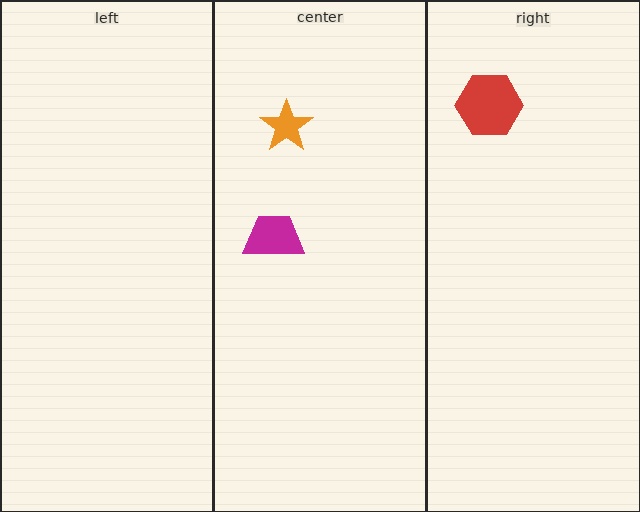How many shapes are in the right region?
1.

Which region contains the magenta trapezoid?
The center region.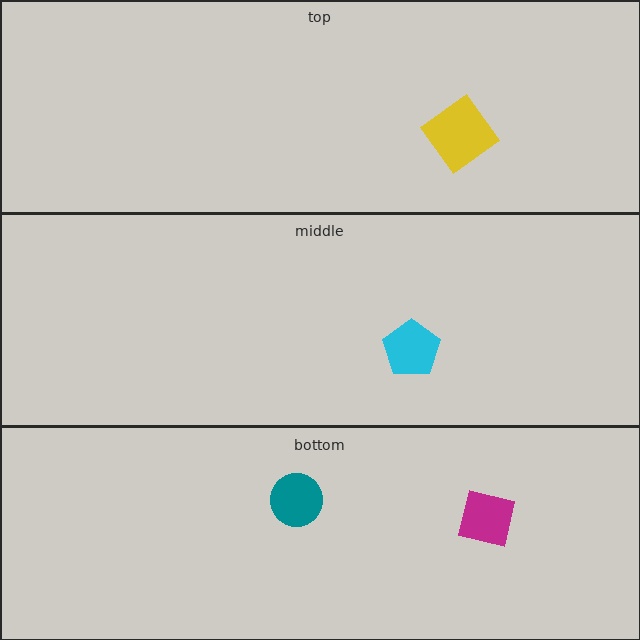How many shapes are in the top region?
1.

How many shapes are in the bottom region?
2.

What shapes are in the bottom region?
The magenta square, the teal circle.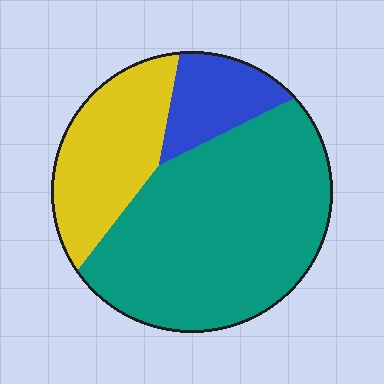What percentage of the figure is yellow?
Yellow covers roughly 25% of the figure.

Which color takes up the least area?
Blue, at roughly 15%.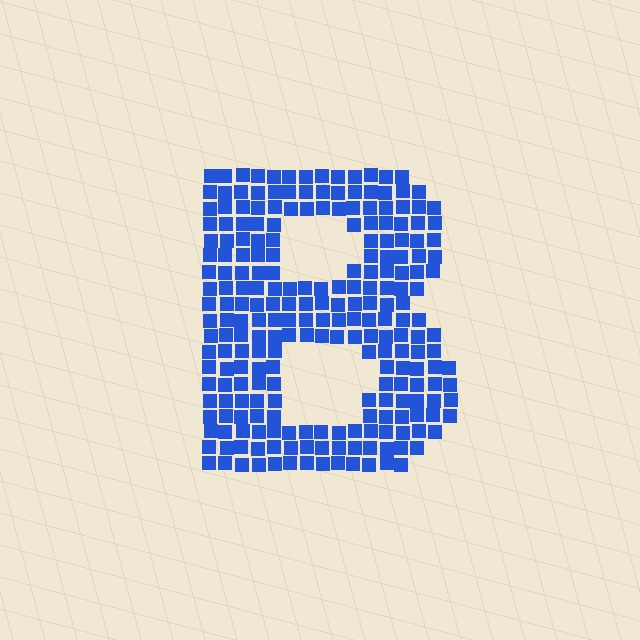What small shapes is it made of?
It is made of small squares.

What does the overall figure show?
The overall figure shows the letter B.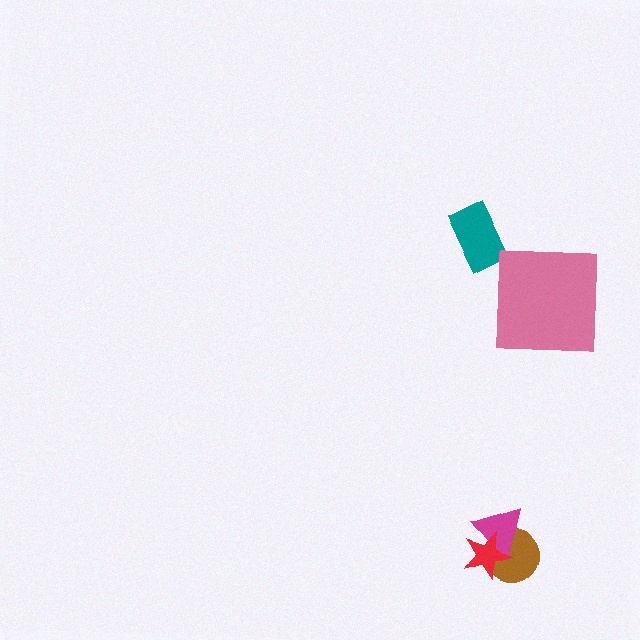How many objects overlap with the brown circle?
2 objects overlap with the brown circle.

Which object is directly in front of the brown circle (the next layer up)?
The magenta triangle is directly in front of the brown circle.